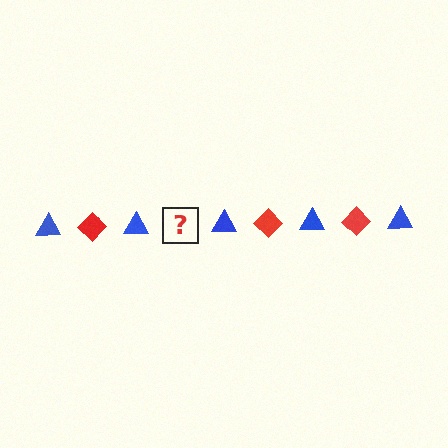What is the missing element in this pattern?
The missing element is a red diamond.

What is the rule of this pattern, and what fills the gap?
The rule is that the pattern alternates between blue triangle and red diamond. The gap should be filled with a red diamond.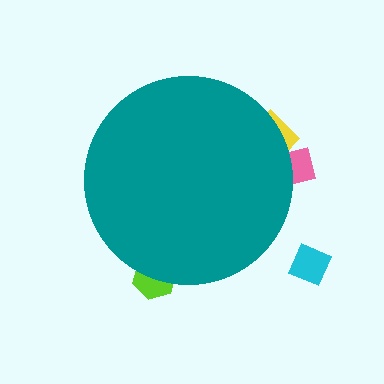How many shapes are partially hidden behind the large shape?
3 shapes are partially hidden.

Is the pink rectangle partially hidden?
Yes, the pink rectangle is partially hidden behind the teal circle.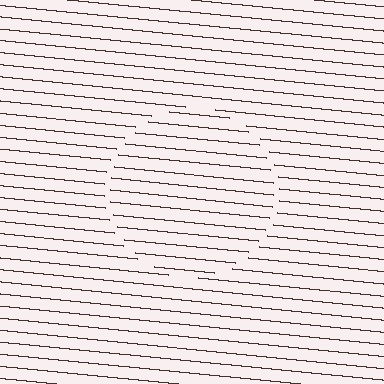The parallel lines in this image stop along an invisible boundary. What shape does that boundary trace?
An illusory circle. The interior of the shape contains the same grating, shifted by half a period — the contour is defined by the phase discontinuity where line-ends from the inner and outer gratings abut.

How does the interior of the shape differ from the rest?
The interior of the shape contains the same grating, shifted by half a period — the contour is defined by the phase discontinuity where line-ends from the inner and outer gratings abut.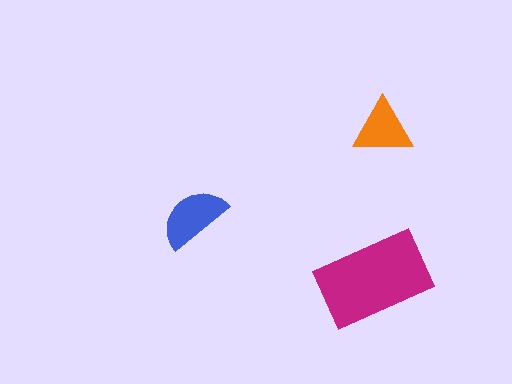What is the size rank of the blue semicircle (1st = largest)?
2nd.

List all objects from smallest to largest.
The orange triangle, the blue semicircle, the magenta rectangle.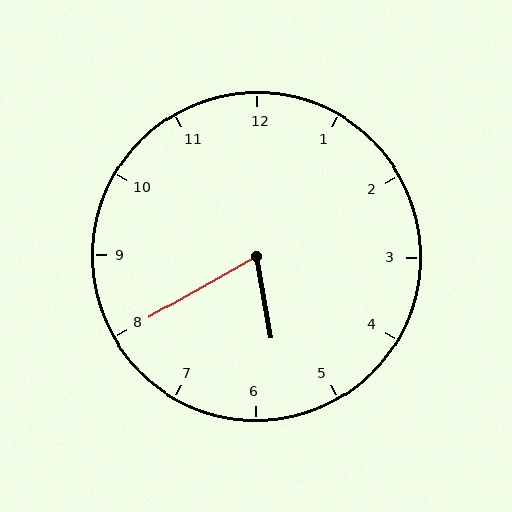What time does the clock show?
5:40.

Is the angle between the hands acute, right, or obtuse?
It is acute.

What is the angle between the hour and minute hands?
Approximately 70 degrees.